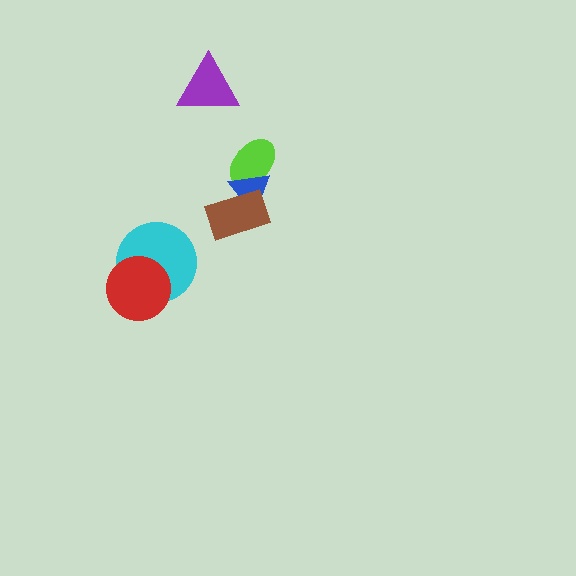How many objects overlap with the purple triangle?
0 objects overlap with the purple triangle.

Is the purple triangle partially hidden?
No, no other shape covers it.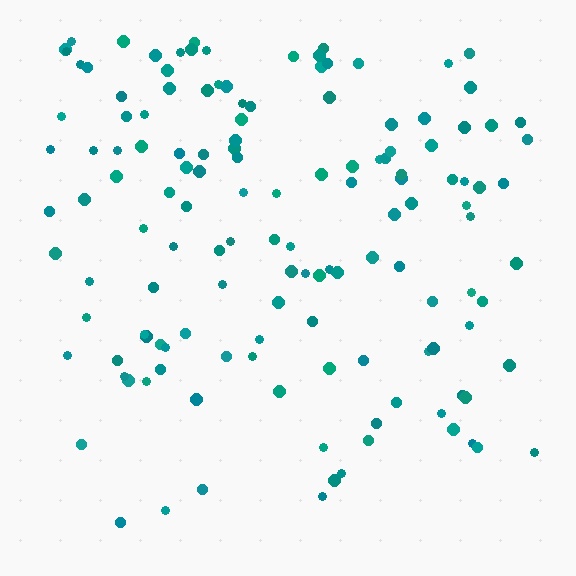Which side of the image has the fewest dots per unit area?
The bottom.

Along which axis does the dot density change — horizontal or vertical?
Vertical.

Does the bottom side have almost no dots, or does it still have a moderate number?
Still a moderate number, just noticeably fewer than the top.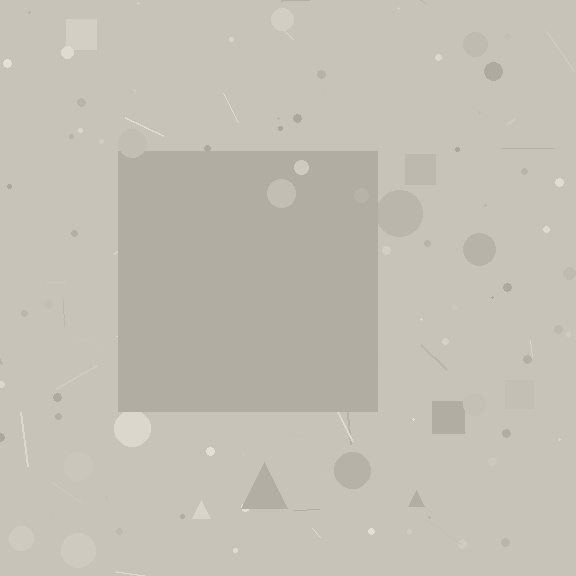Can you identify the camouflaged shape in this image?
The camouflaged shape is a square.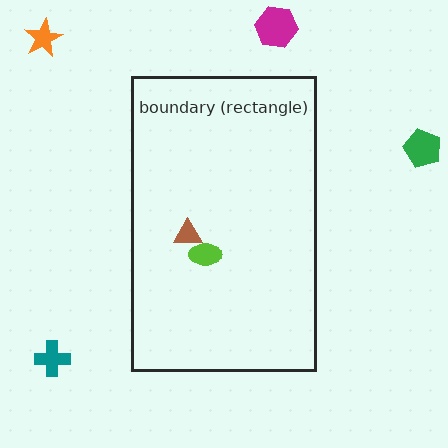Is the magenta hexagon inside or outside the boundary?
Outside.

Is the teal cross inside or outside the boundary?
Outside.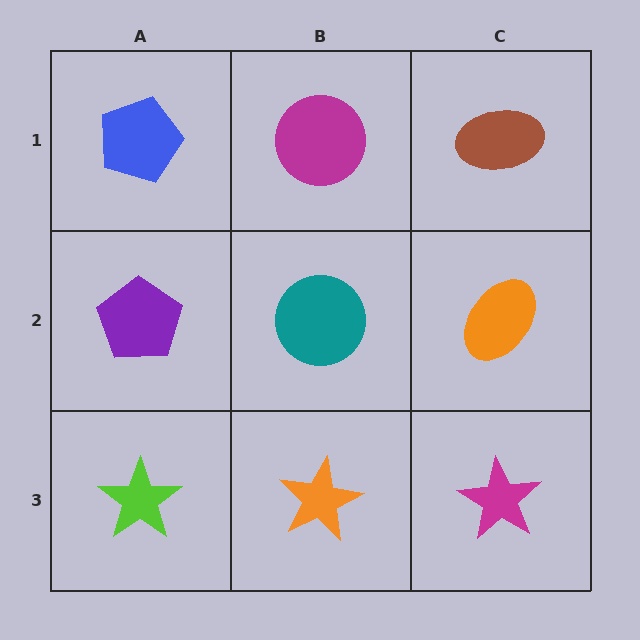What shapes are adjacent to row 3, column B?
A teal circle (row 2, column B), a lime star (row 3, column A), a magenta star (row 3, column C).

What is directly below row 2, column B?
An orange star.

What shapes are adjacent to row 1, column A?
A purple pentagon (row 2, column A), a magenta circle (row 1, column B).